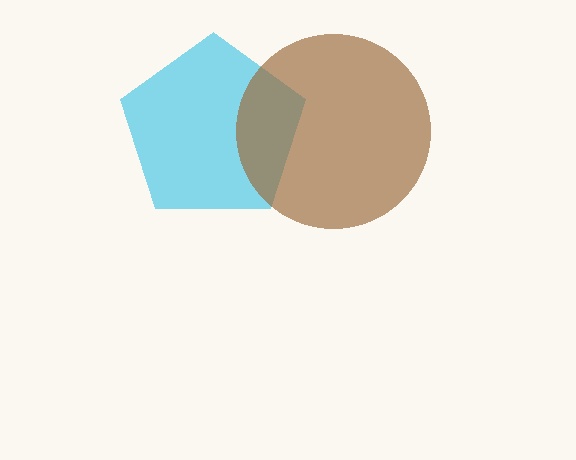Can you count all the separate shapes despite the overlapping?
Yes, there are 2 separate shapes.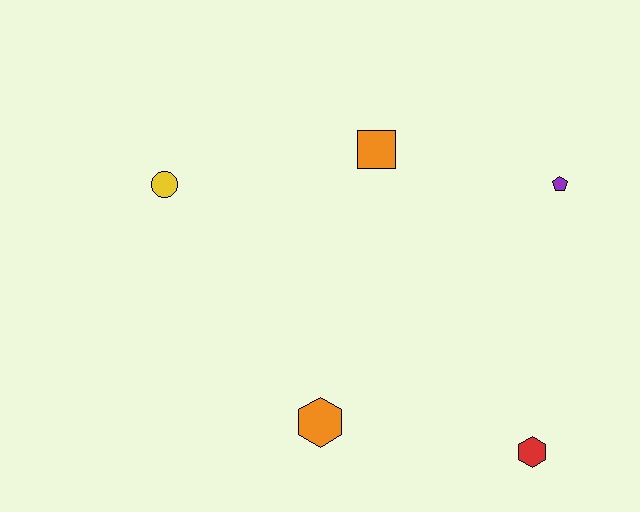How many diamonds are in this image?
There are no diamonds.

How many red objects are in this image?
There is 1 red object.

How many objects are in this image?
There are 5 objects.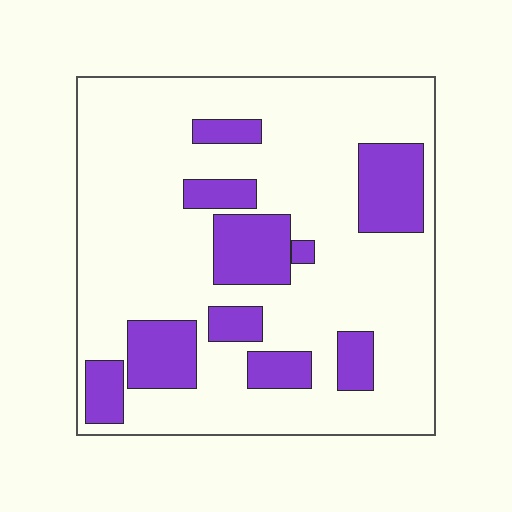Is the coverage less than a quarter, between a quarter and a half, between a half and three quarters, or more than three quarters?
Less than a quarter.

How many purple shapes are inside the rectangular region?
10.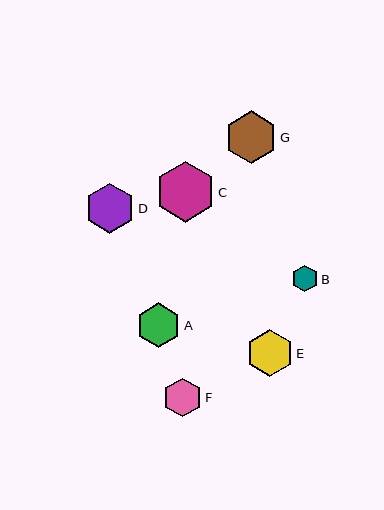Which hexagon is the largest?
Hexagon C is the largest with a size of approximately 60 pixels.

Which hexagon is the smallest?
Hexagon B is the smallest with a size of approximately 27 pixels.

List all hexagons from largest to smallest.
From largest to smallest: C, G, D, E, A, F, B.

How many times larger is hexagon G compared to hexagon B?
Hexagon G is approximately 1.9 times the size of hexagon B.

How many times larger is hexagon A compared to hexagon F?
Hexagon A is approximately 1.2 times the size of hexagon F.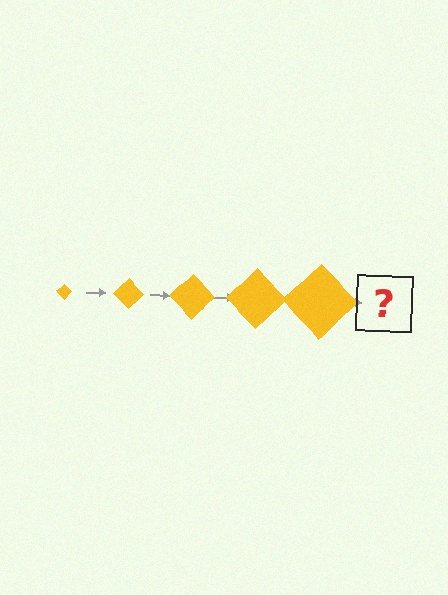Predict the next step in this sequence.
The next step is a yellow diamond, larger than the previous one.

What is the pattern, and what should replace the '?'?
The pattern is that the diamond gets progressively larger each step. The '?' should be a yellow diamond, larger than the previous one.